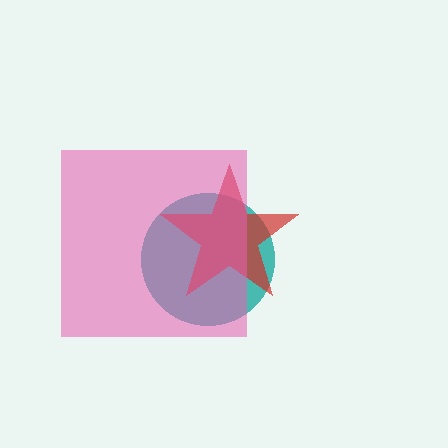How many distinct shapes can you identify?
There are 3 distinct shapes: a teal circle, a red star, a pink square.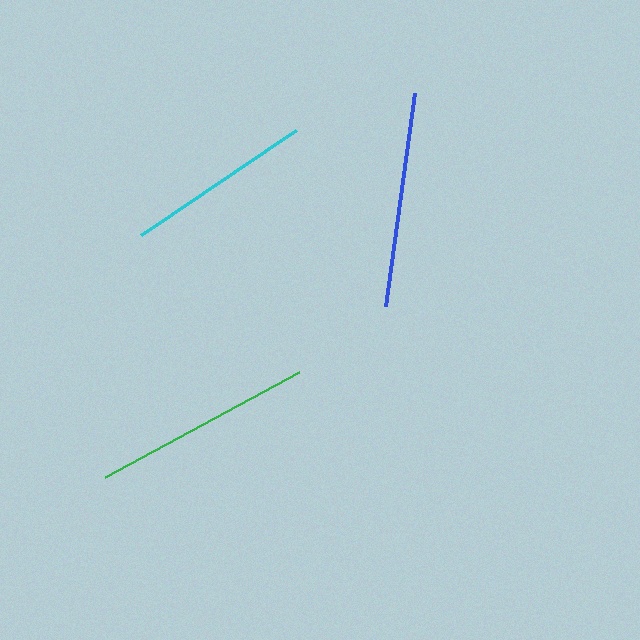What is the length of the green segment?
The green segment is approximately 221 pixels long.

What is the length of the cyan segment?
The cyan segment is approximately 187 pixels long.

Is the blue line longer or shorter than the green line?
The green line is longer than the blue line.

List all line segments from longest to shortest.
From longest to shortest: green, blue, cyan.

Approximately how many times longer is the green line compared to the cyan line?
The green line is approximately 1.2 times the length of the cyan line.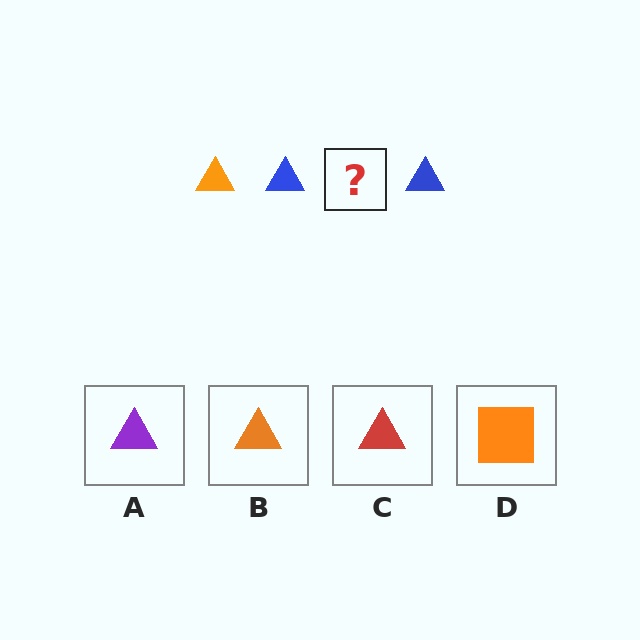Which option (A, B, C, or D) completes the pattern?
B.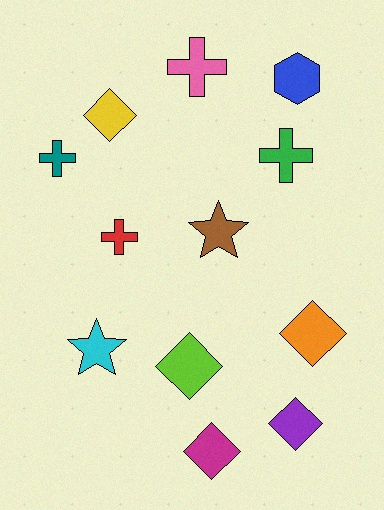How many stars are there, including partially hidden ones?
There are 2 stars.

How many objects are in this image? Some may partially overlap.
There are 12 objects.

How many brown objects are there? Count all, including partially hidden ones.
There is 1 brown object.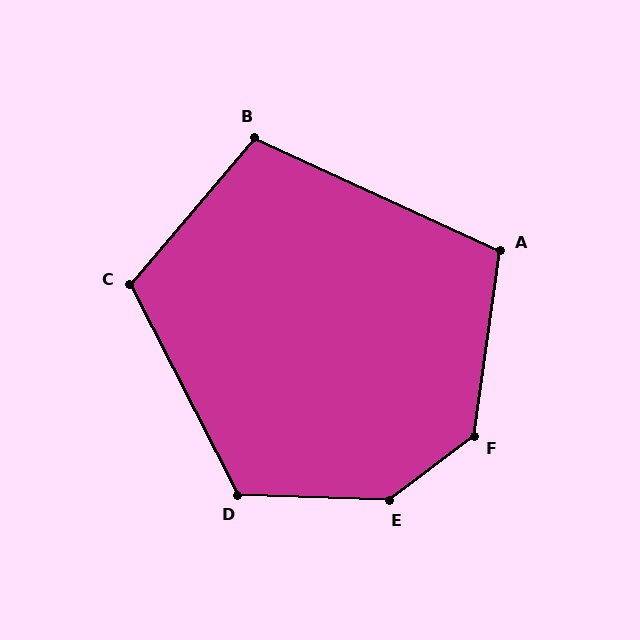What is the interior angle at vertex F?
Approximately 135 degrees (obtuse).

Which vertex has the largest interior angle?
E, at approximately 141 degrees.